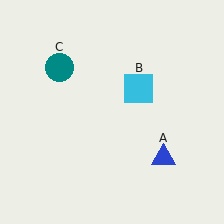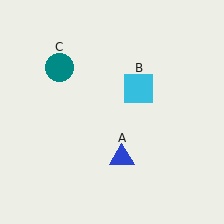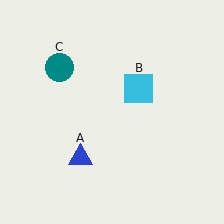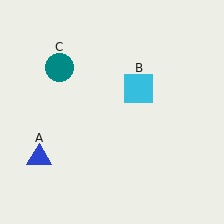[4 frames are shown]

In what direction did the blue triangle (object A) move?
The blue triangle (object A) moved left.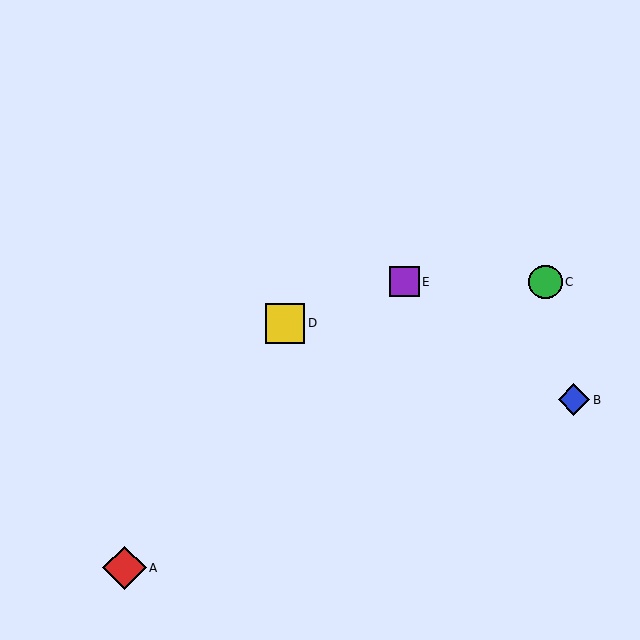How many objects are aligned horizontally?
2 objects (C, E) are aligned horizontally.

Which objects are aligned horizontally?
Objects C, E are aligned horizontally.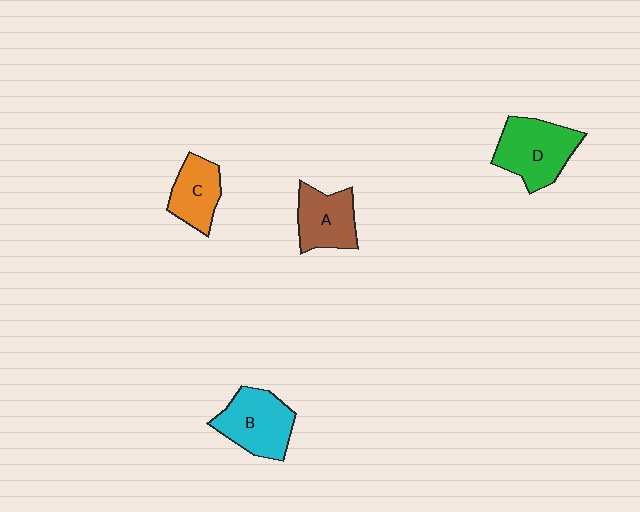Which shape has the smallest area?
Shape C (orange).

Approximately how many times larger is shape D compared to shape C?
Approximately 1.5 times.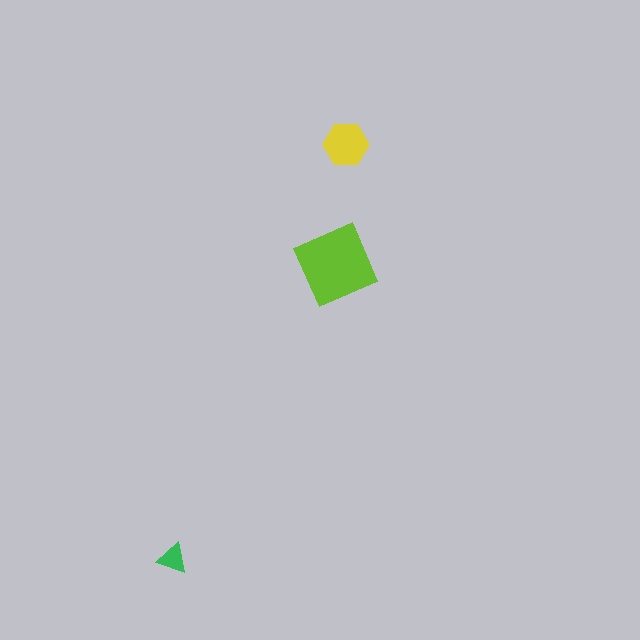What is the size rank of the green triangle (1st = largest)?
3rd.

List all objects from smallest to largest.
The green triangle, the yellow hexagon, the lime diamond.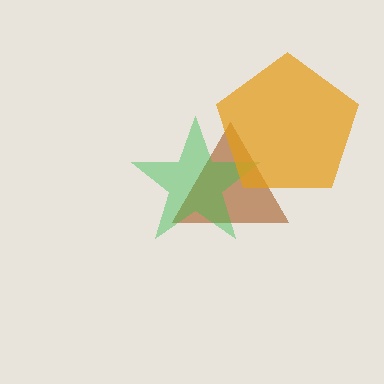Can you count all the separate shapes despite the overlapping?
Yes, there are 3 separate shapes.